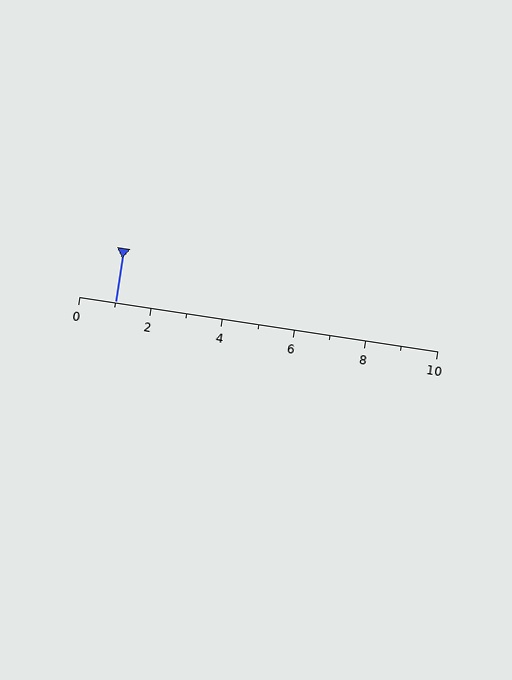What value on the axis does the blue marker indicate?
The marker indicates approximately 1.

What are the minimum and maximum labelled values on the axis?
The axis runs from 0 to 10.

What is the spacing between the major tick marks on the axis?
The major ticks are spaced 2 apart.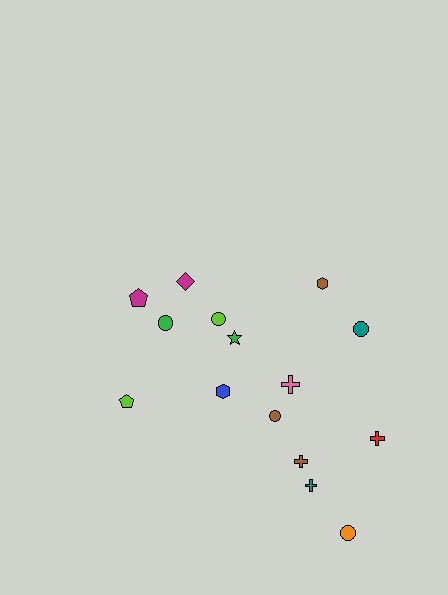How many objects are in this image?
There are 15 objects.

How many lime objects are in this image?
There are 2 lime objects.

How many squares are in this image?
There are no squares.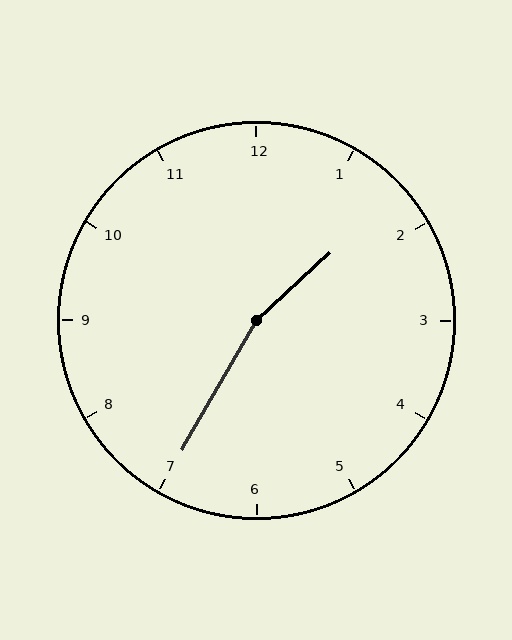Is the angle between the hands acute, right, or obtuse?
It is obtuse.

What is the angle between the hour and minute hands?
Approximately 162 degrees.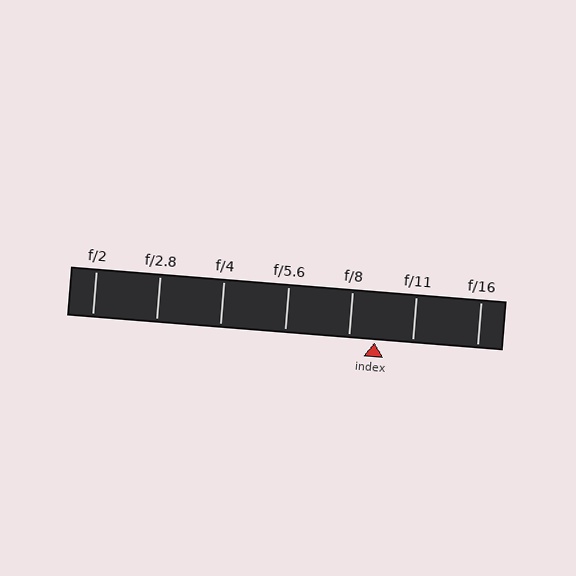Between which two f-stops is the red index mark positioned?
The index mark is between f/8 and f/11.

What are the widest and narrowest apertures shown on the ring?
The widest aperture shown is f/2 and the narrowest is f/16.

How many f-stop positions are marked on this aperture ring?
There are 7 f-stop positions marked.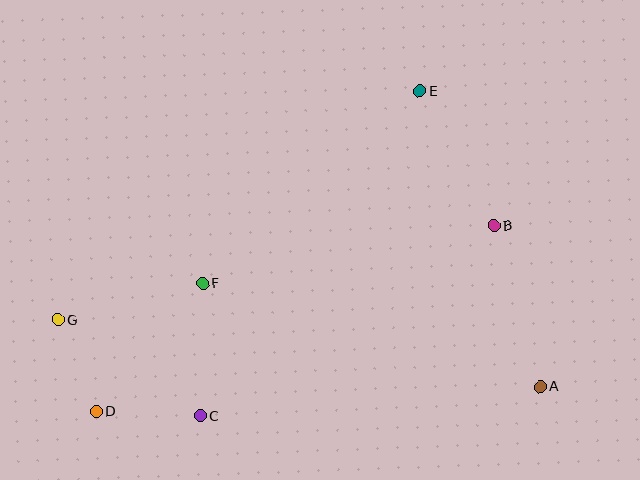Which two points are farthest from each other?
Points A and G are farthest from each other.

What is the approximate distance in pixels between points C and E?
The distance between C and E is approximately 392 pixels.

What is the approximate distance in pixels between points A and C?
The distance between A and C is approximately 341 pixels.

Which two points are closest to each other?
Points D and G are closest to each other.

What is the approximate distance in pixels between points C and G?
The distance between C and G is approximately 172 pixels.